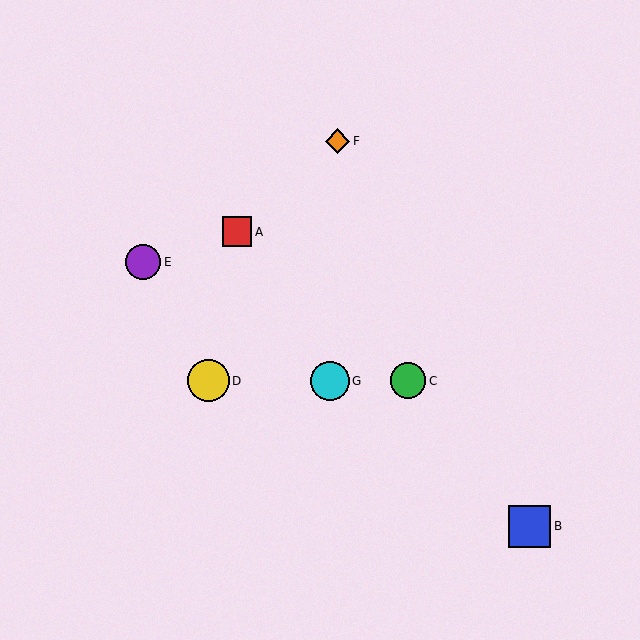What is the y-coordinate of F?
Object F is at y≈141.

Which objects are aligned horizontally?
Objects C, D, G are aligned horizontally.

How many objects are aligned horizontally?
3 objects (C, D, G) are aligned horizontally.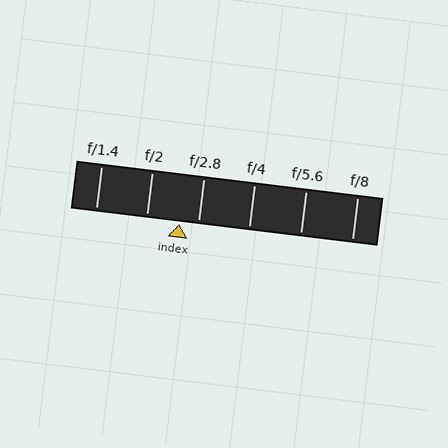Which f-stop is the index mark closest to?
The index mark is closest to f/2.8.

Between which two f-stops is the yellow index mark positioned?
The index mark is between f/2 and f/2.8.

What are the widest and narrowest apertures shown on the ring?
The widest aperture shown is f/1.4 and the narrowest is f/8.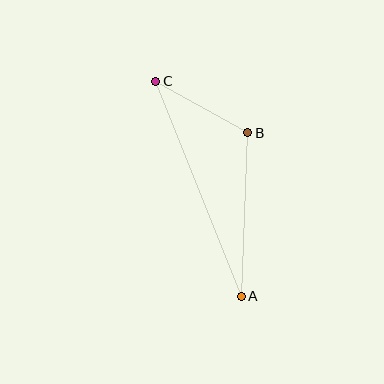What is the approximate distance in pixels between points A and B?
The distance between A and B is approximately 164 pixels.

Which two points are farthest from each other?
Points A and C are farthest from each other.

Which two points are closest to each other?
Points B and C are closest to each other.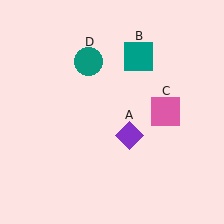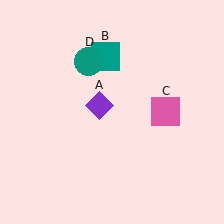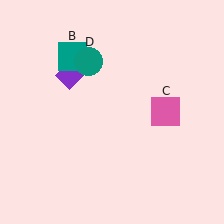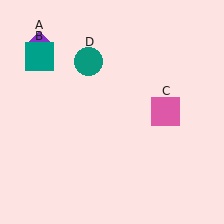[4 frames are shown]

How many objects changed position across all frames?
2 objects changed position: purple diamond (object A), teal square (object B).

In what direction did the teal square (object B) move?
The teal square (object B) moved left.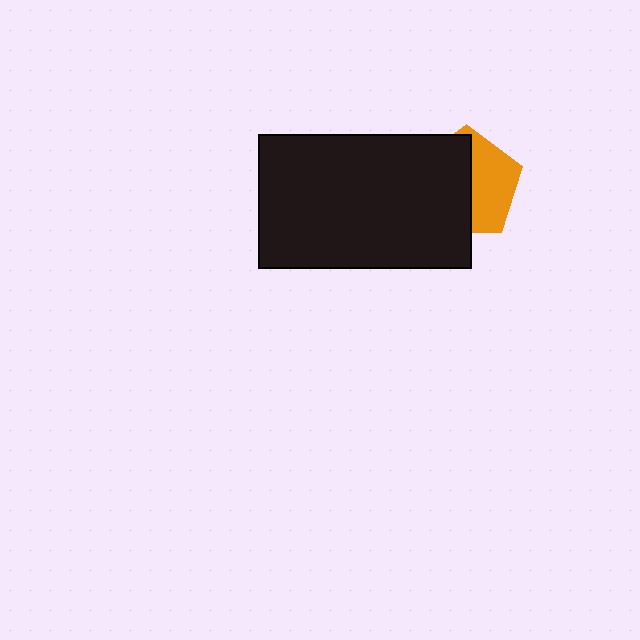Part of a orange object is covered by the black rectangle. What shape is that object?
It is a pentagon.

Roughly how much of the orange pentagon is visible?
A small part of it is visible (roughly 44%).